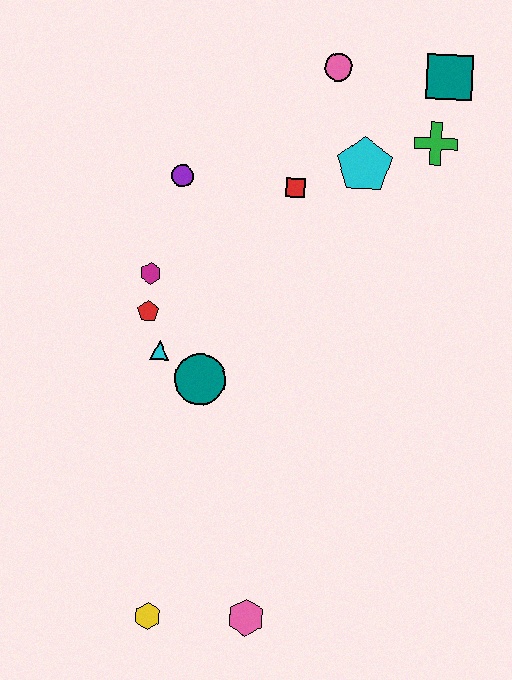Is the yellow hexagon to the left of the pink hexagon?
Yes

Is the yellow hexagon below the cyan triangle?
Yes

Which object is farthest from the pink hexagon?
The teal square is farthest from the pink hexagon.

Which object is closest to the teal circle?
The cyan triangle is closest to the teal circle.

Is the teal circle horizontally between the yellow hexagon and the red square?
Yes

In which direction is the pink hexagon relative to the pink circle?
The pink hexagon is below the pink circle.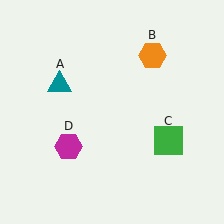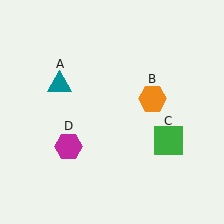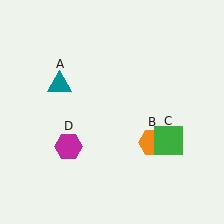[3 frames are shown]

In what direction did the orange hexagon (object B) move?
The orange hexagon (object B) moved down.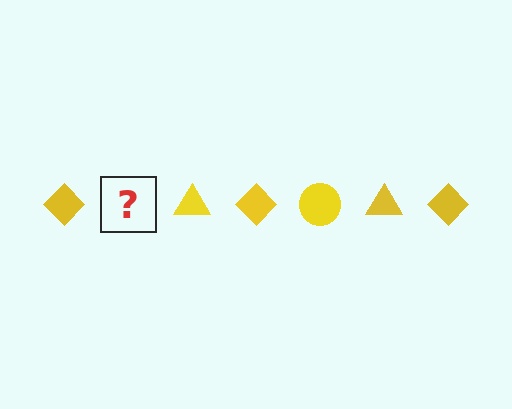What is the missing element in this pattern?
The missing element is a yellow circle.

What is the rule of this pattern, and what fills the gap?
The rule is that the pattern cycles through diamond, circle, triangle shapes in yellow. The gap should be filled with a yellow circle.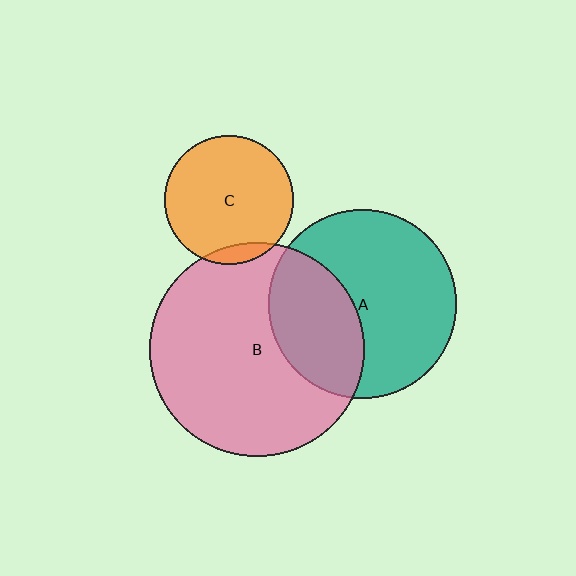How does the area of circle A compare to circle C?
Approximately 2.1 times.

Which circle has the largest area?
Circle B (pink).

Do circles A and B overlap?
Yes.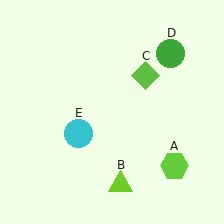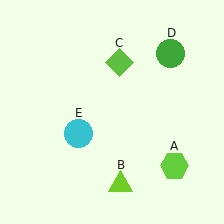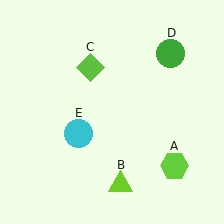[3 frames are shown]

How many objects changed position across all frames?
1 object changed position: lime diamond (object C).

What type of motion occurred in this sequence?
The lime diamond (object C) rotated counterclockwise around the center of the scene.